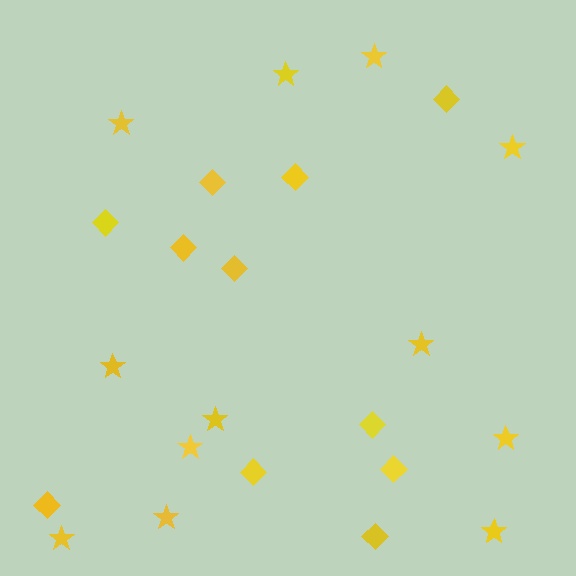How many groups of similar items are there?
There are 2 groups: one group of diamonds (11) and one group of stars (12).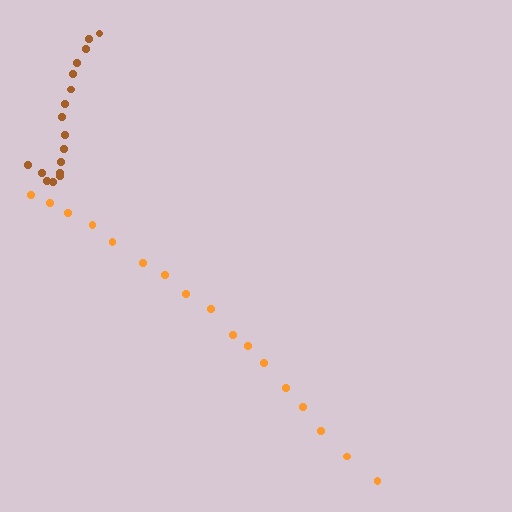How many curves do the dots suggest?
There are 2 distinct paths.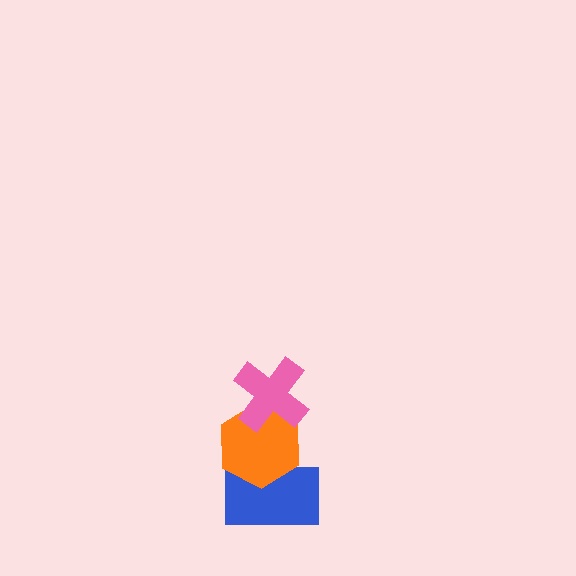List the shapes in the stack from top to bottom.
From top to bottom: the pink cross, the orange hexagon, the blue rectangle.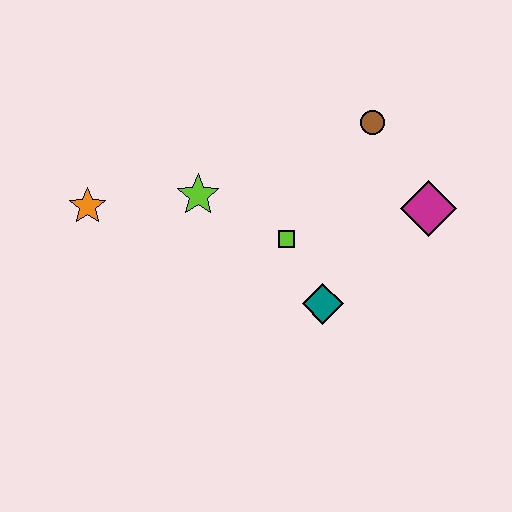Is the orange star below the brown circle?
Yes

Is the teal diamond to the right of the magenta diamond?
No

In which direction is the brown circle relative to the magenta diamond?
The brown circle is above the magenta diamond.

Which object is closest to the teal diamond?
The lime square is closest to the teal diamond.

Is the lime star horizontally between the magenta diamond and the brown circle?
No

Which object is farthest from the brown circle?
The orange star is farthest from the brown circle.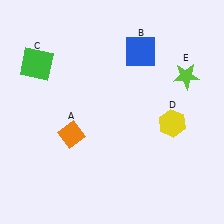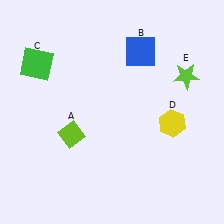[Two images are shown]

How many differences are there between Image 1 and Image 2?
There is 1 difference between the two images.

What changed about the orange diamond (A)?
In Image 1, A is orange. In Image 2, it changed to lime.